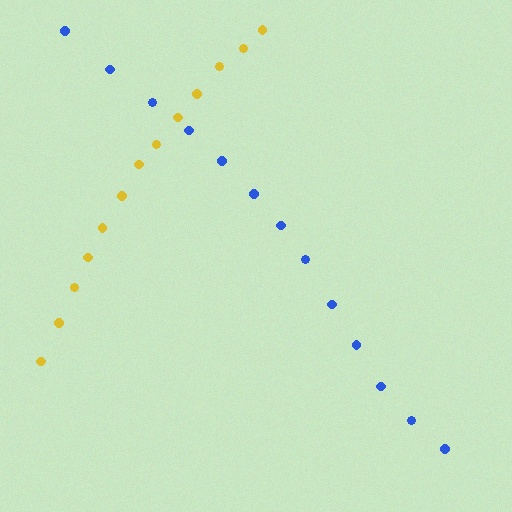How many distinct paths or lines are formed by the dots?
There are 2 distinct paths.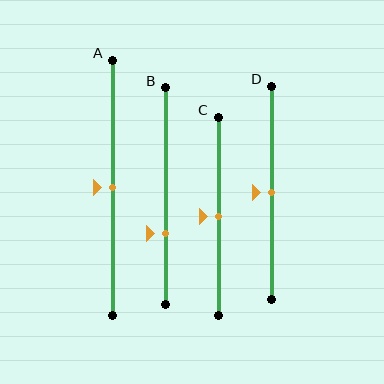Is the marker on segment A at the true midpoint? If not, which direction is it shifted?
Yes, the marker on segment A is at the true midpoint.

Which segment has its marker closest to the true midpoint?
Segment A has its marker closest to the true midpoint.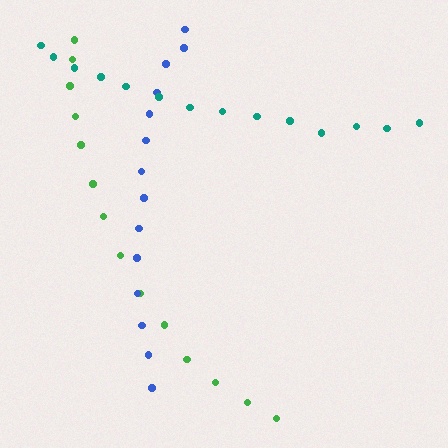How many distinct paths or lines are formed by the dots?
There are 3 distinct paths.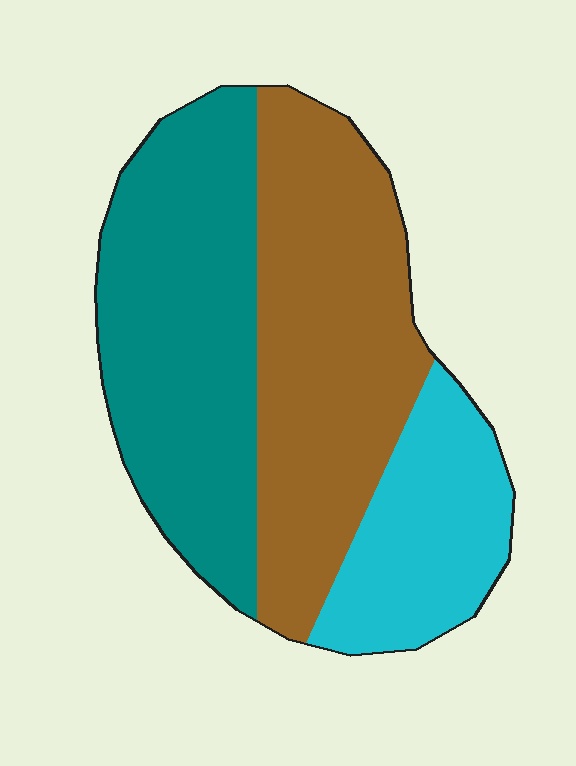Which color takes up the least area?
Cyan, at roughly 20%.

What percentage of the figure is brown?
Brown takes up between a quarter and a half of the figure.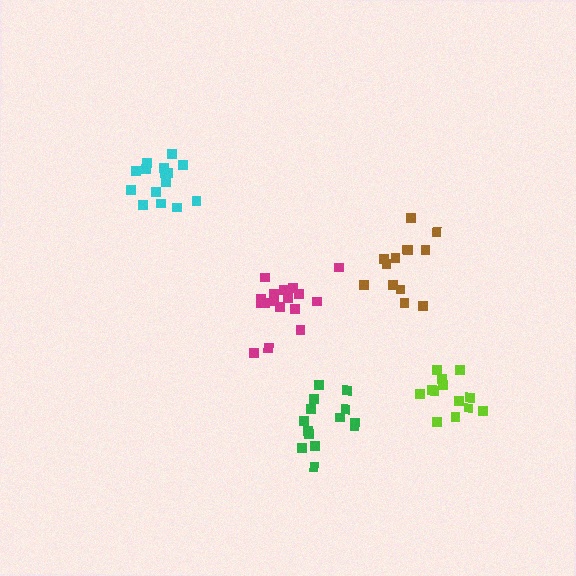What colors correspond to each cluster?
The clusters are colored: green, brown, lime, magenta, cyan.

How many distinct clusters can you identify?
There are 5 distinct clusters.